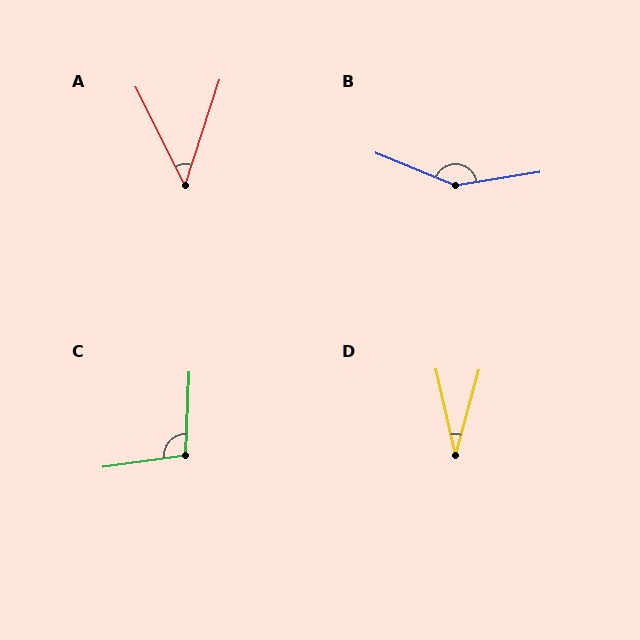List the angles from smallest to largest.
D (28°), A (45°), C (100°), B (149°).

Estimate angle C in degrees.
Approximately 100 degrees.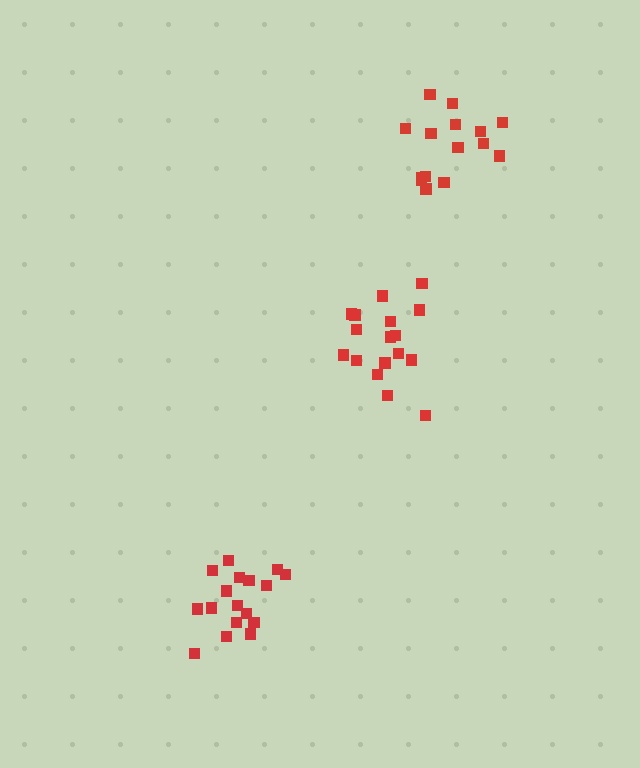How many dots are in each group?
Group 1: 17 dots, Group 2: 15 dots, Group 3: 17 dots (49 total).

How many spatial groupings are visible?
There are 3 spatial groupings.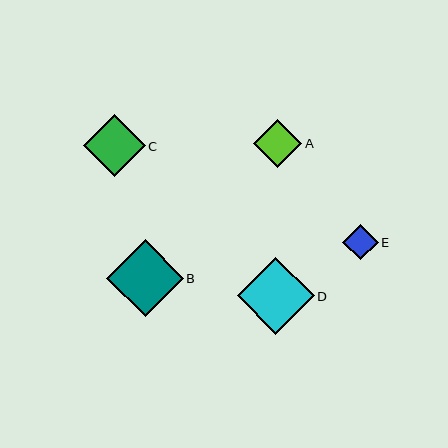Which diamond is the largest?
Diamond D is the largest with a size of approximately 77 pixels.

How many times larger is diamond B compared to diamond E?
Diamond B is approximately 2.2 times the size of diamond E.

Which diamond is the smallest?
Diamond E is the smallest with a size of approximately 35 pixels.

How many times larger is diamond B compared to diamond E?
Diamond B is approximately 2.2 times the size of diamond E.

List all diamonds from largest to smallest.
From largest to smallest: D, B, C, A, E.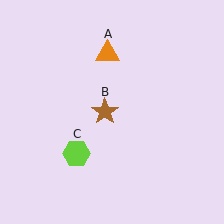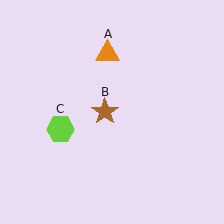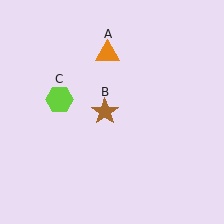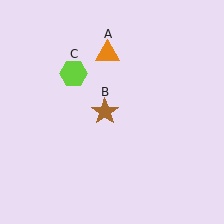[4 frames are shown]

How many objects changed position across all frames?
1 object changed position: lime hexagon (object C).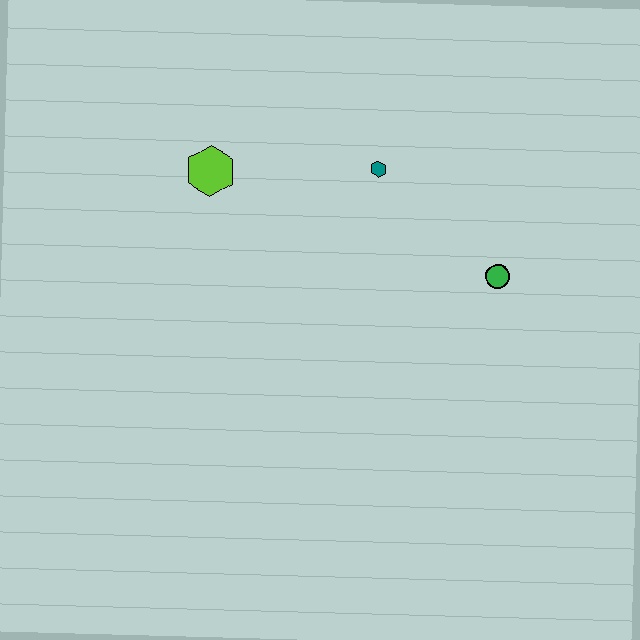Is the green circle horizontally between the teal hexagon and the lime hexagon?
No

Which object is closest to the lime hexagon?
The teal hexagon is closest to the lime hexagon.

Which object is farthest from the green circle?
The lime hexagon is farthest from the green circle.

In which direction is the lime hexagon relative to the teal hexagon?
The lime hexagon is to the left of the teal hexagon.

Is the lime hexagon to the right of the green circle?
No